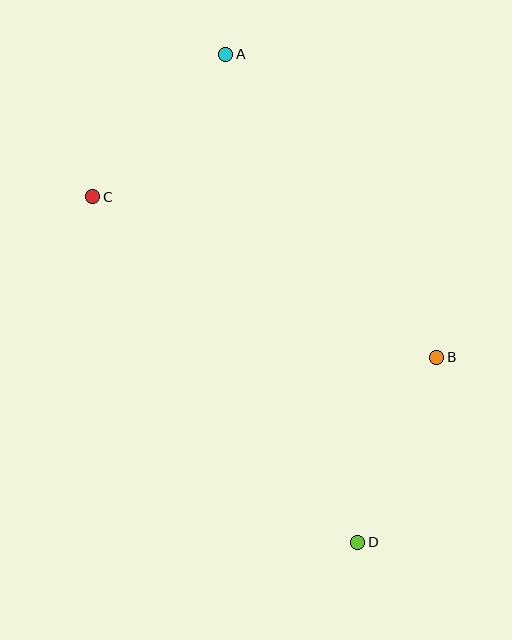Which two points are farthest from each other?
Points A and D are farthest from each other.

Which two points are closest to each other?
Points A and C are closest to each other.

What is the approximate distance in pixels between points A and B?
The distance between A and B is approximately 369 pixels.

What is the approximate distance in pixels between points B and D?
The distance between B and D is approximately 201 pixels.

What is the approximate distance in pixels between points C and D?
The distance between C and D is approximately 435 pixels.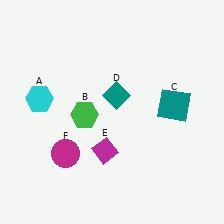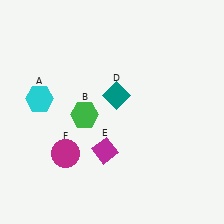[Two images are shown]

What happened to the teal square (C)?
The teal square (C) was removed in Image 2. It was in the top-right area of Image 1.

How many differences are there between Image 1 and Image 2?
There is 1 difference between the two images.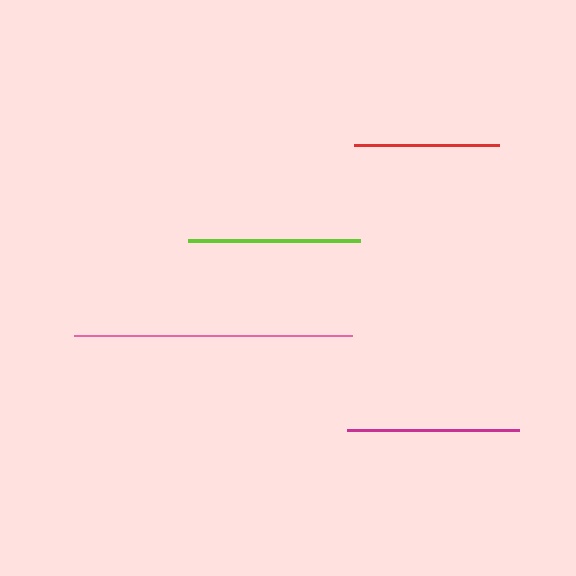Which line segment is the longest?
The pink line is the longest at approximately 279 pixels.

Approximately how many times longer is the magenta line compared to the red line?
The magenta line is approximately 1.2 times the length of the red line.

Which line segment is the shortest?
The red line is the shortest at approximately 145 pixels.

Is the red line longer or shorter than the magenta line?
The magenta line is longer than the red line.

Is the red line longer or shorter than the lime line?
The lime line is longer than the red line.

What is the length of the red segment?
The red segment is approximately 145 pixels long.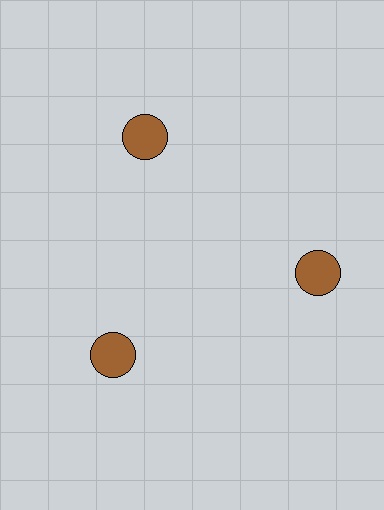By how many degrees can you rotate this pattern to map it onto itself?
The pattern maps onto itself every 120 degrees of rotation.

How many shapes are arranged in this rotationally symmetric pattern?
There are 3 shapes, arranged in 3 groups of 1.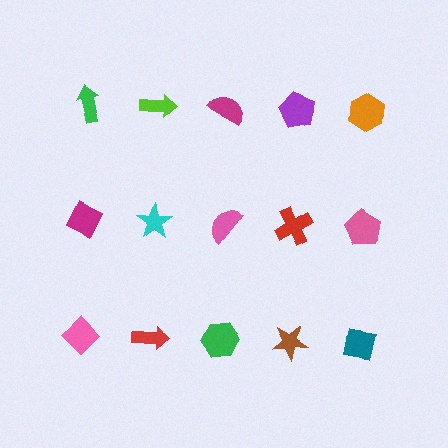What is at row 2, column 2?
A cyan star.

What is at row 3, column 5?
A teal square.